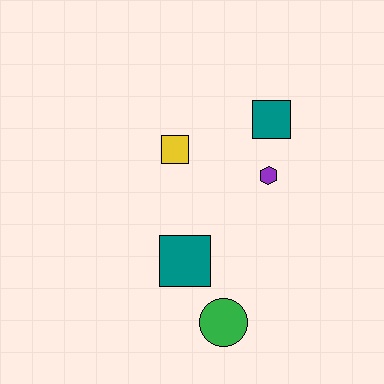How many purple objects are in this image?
There is 1 purple object.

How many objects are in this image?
There are 5 objects.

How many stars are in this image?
There are no stars.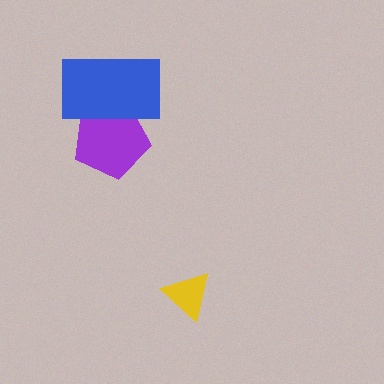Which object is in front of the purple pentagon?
The blue rectangle is in front of the purple pentagon.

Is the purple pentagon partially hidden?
Yes, it is partially covered by another shape.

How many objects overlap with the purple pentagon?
1 object overlaps with the purple pentagon.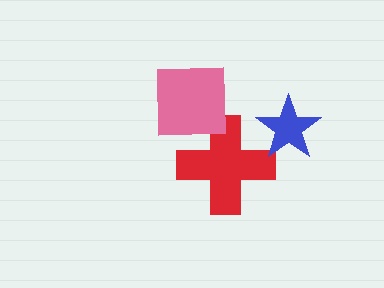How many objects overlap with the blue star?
1 object overlaps with the blue star.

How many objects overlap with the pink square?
1 object overlaps with the pink square.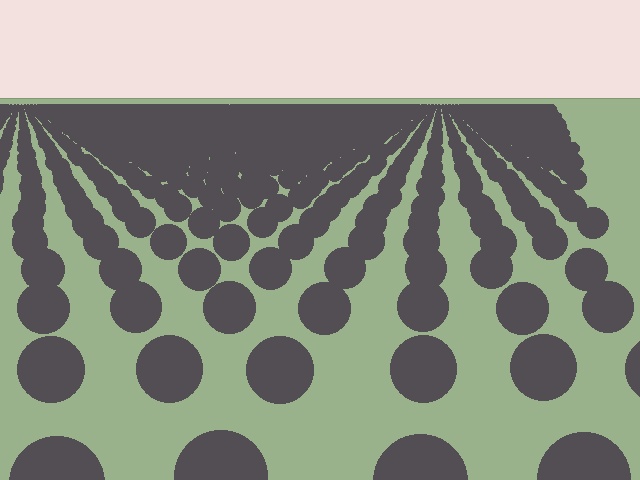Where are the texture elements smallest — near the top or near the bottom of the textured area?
Near the top.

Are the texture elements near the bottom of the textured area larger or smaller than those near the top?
Larger. Near the bottom, elements are closer to the viewer and appear at a bigger on-screen size.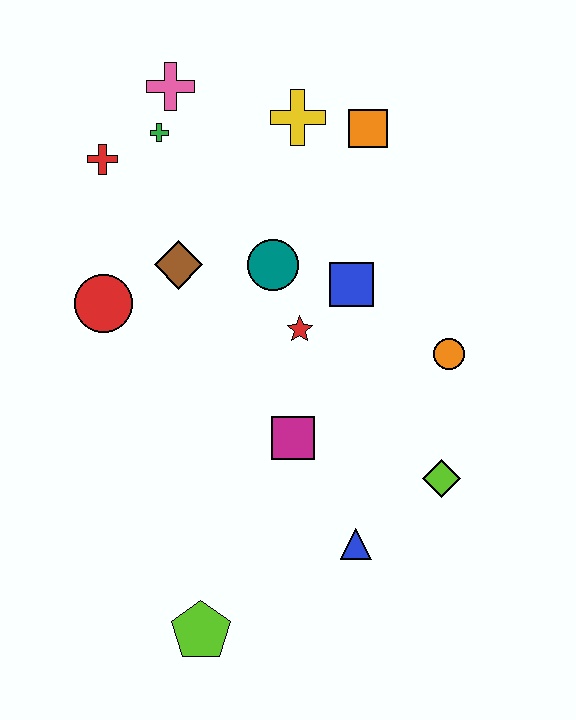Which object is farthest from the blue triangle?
The pink cross is farthest from the blue triangle.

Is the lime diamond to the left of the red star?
No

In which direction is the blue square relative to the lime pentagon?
The blue square is above the lime pentagon.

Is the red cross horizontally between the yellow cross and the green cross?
No